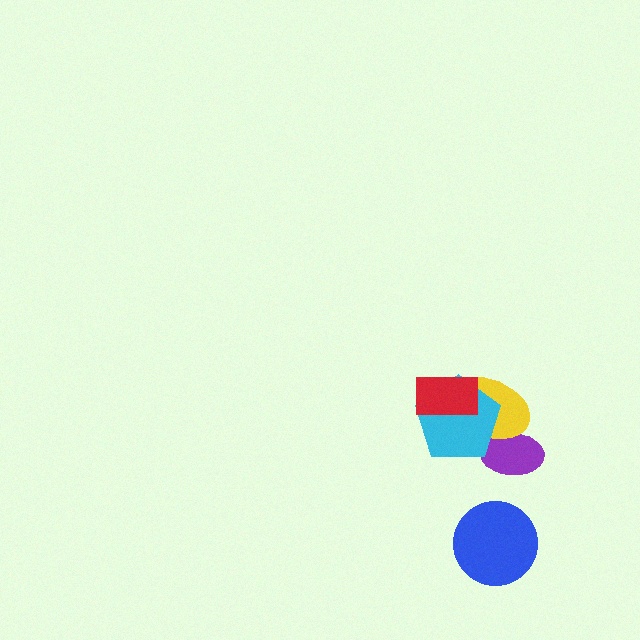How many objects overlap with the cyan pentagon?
3 objects overlap with the cyan pentagon.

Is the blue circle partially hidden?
No, no other shape covers it.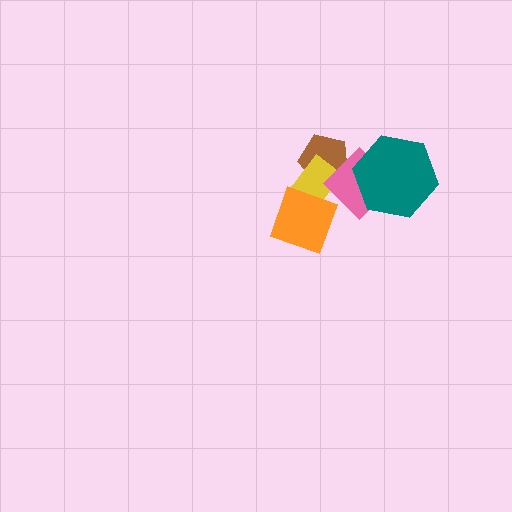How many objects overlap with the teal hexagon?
1 object overlaps with the teal hexagon.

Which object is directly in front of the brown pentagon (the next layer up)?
The yellow rectangle is directly in front of the brown pentagon.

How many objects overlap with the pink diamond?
3 objects overlap with the pink diamond.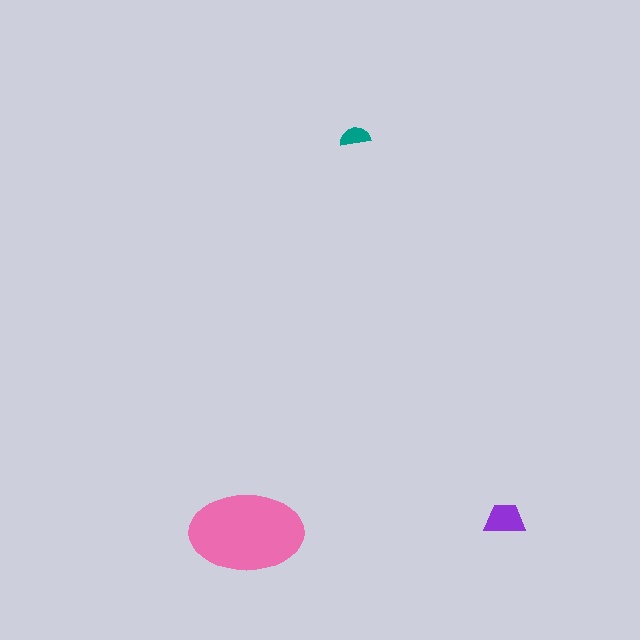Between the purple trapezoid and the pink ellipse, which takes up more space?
The pink ellipse.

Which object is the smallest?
The teal semicircle.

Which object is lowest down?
The pink ellipse is bottommost.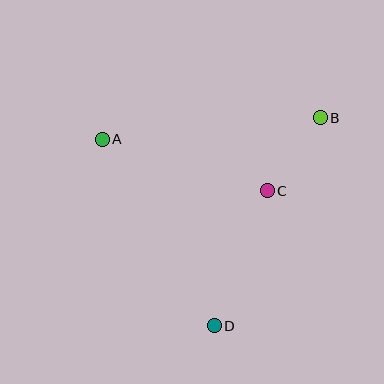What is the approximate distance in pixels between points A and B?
The distance between A and B is approximately 219 pixels.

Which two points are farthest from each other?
Points B and D are farthest from each other.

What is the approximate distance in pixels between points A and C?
The distance between A and C is approximately 173 pixels.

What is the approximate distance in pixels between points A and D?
The distance between A and D is approximately 217 pixels.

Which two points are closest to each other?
Points B and C are closest to each other.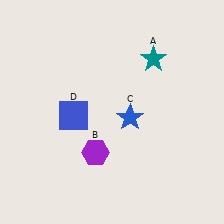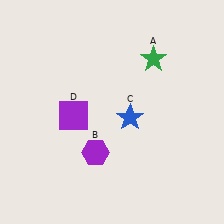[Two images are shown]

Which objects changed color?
A changed from teal to green. D changed from blue to purple.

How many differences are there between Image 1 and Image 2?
There are 2 differences between the two images.